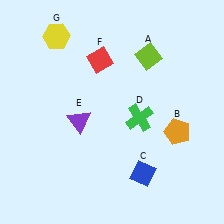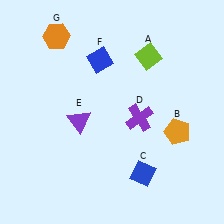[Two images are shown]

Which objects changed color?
D changed from green to purple. F changed from red to blue. G changed from yellow to orange.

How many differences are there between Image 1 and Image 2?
There are 3 differences between the two images.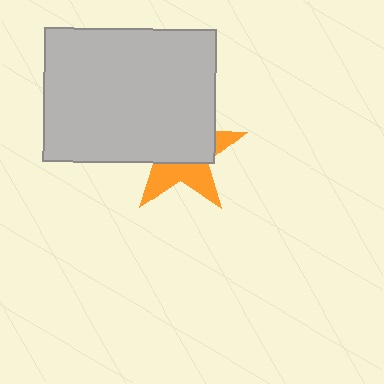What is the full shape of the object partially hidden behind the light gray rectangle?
The partially hidden object is an orange star.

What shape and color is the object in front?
The object in front is a light gray rectangle.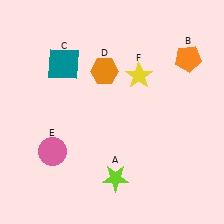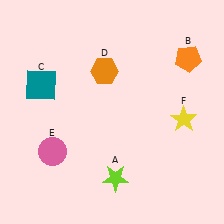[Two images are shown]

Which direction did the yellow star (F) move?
The yellow star (F) moved right.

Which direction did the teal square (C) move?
The teal square (C) moved left.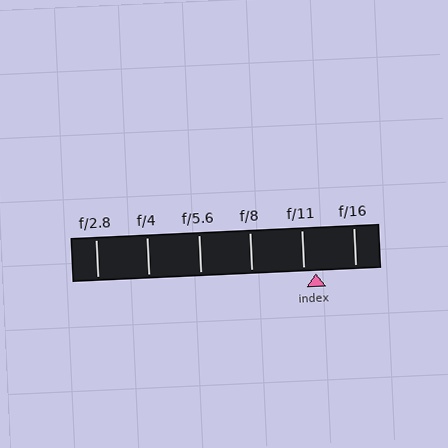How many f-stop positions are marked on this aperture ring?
There are 6 f-stop positions marked.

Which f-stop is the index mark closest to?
The index mark is closest to f/11.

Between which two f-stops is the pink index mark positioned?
The index mark is between f/11 and f/16.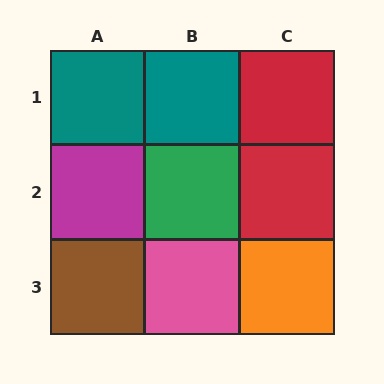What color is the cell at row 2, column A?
Magenta.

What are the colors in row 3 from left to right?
Brown, pink, orange.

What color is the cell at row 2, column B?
Green.